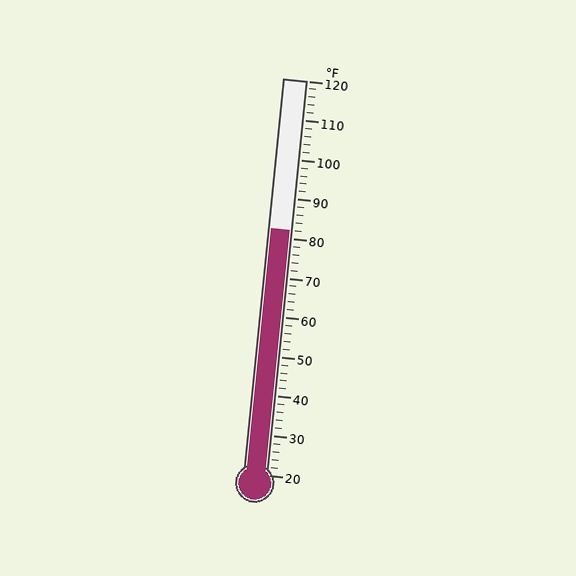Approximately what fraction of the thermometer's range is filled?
The thermometer is filled to approximately 60% of its range.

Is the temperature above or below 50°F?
The temperature is above 50°F.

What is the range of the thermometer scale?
The thermometer scale ranges from 20°F to 120°F.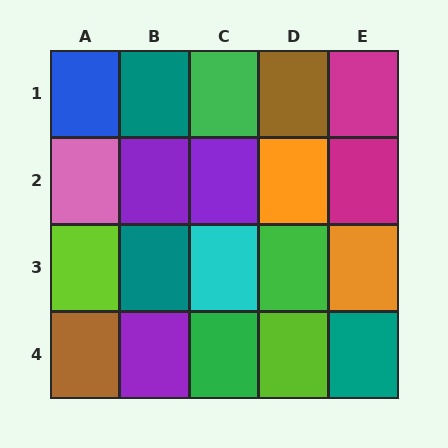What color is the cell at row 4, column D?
Lime.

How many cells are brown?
2 cells are brown.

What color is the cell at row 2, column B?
Purple.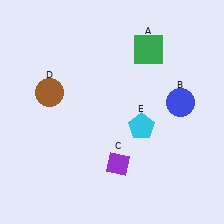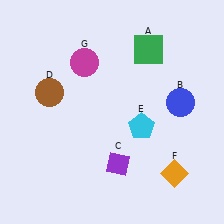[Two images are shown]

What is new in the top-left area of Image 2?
A magenta circle (G) was added in the top-left area of Image 2.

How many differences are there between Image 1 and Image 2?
There are 2 differences between the two images.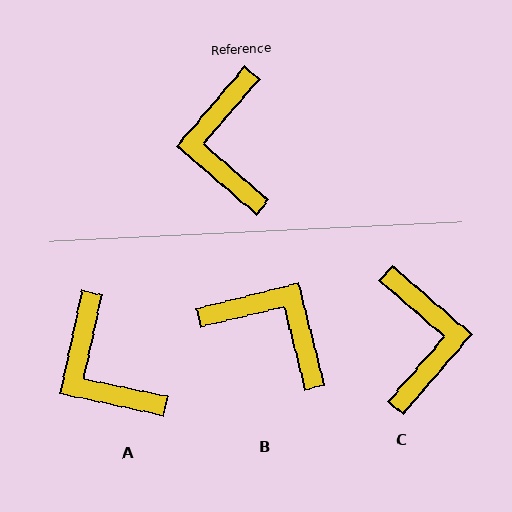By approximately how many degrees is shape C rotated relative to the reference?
Approximately 180 degrees counter-clockwise.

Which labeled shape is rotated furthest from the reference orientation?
C, about 180 degrees away.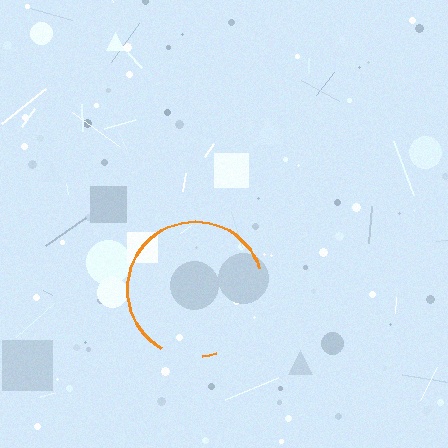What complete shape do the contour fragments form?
The contour fragments form a circle.